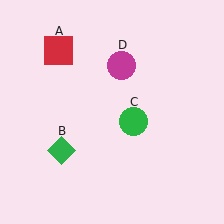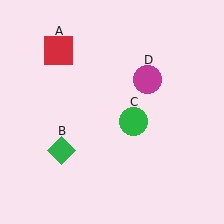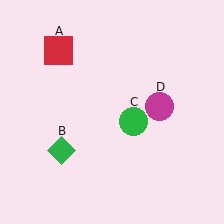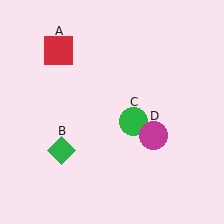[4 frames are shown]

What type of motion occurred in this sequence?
The magenta circle (object D) rotated clockwise around the center of the scene.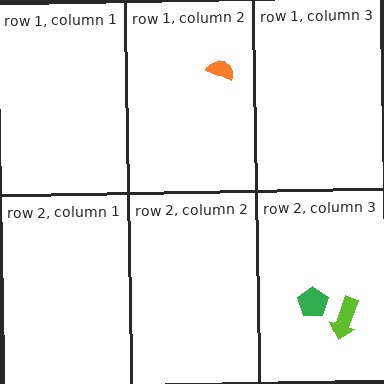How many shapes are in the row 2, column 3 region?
2.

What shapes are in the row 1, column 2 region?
The orange semicircle.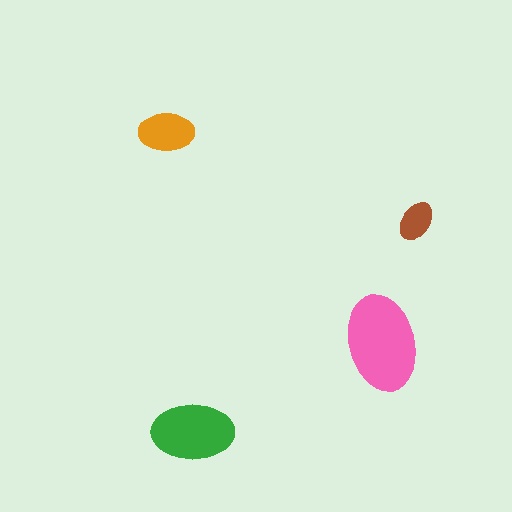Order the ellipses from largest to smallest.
the pink one, the green one, the orange one, the brown one.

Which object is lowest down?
The green ellipse is bottommost.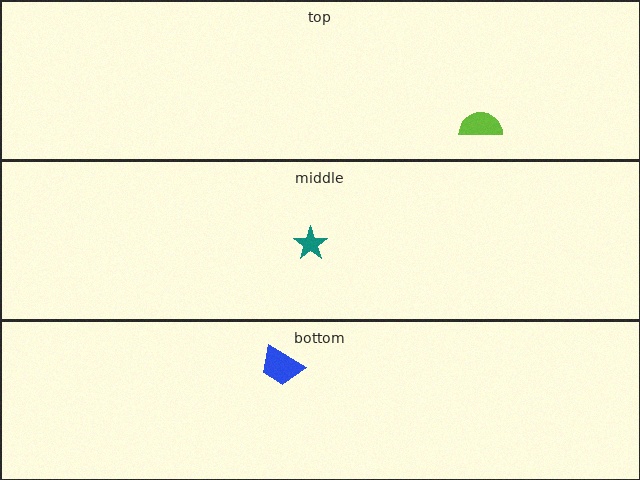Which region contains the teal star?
The middle region.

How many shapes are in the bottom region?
1.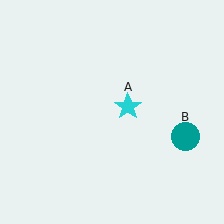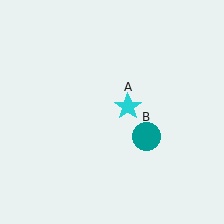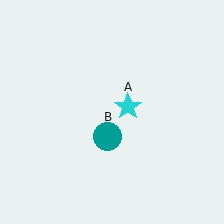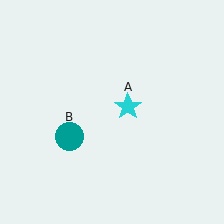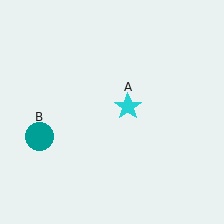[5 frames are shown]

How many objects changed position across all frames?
1 object changed position: teal circle (object B).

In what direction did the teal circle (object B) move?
The teal circle (object B) moved left.